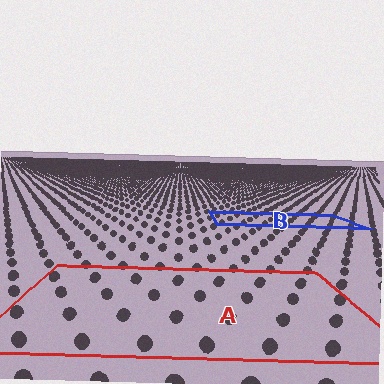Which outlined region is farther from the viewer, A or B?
Region B is farther from the viewer — the texture elements inside it appear smaller and more densely packed.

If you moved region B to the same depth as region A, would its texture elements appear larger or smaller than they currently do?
They would appear larger. At a closer depth, the same texture elements are projected at a bigger on-screen size.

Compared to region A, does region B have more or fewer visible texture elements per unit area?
Region B has more texture elements per unit area — they are packed more densely because it is farther away.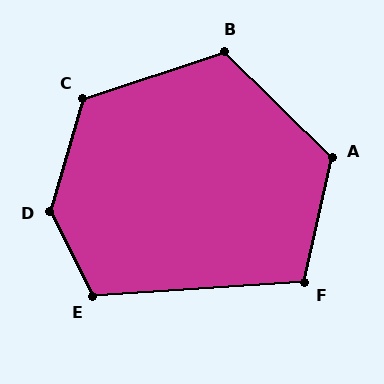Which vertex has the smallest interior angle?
F, at approximately 106 degrees.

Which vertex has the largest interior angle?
D, at approximately 137 degrees.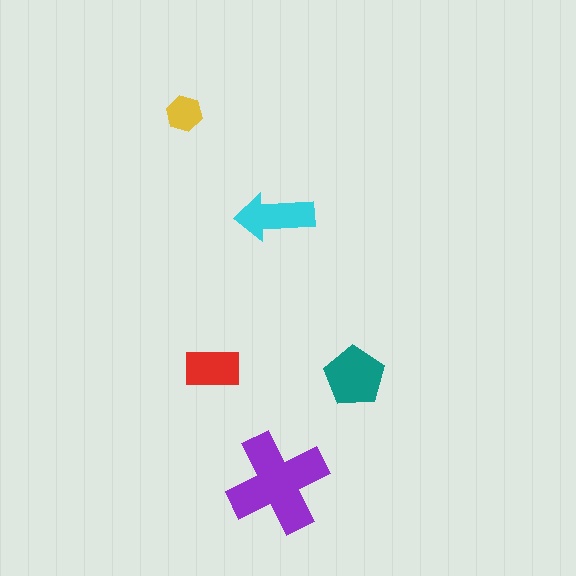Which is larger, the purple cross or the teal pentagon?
The purple cross.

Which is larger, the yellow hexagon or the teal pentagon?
The teal pentagon.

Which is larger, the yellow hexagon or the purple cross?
The purple cross.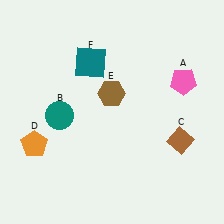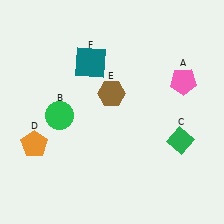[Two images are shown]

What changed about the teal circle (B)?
In Image 1, B is teal. In Image 2, it changed to green.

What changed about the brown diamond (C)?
In Image 1, C is brown. In Image 2, it changed to green.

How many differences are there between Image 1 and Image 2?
There are 2 differences between the two images.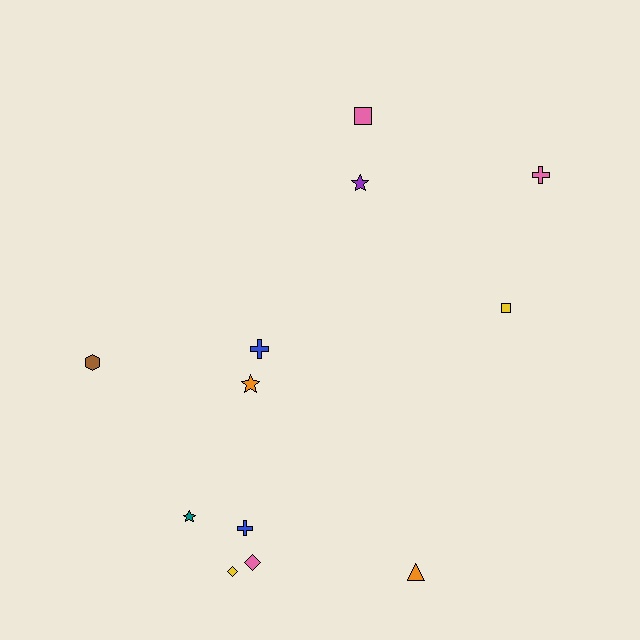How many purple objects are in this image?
There is 1 purple object.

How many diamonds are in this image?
There are 2 diamonds.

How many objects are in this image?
There are 12 objects.